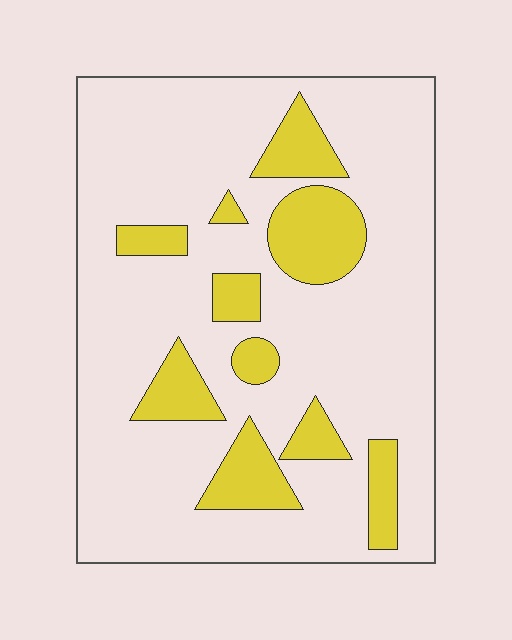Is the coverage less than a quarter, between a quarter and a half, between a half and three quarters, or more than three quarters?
Less than a quarter.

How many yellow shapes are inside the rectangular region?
10.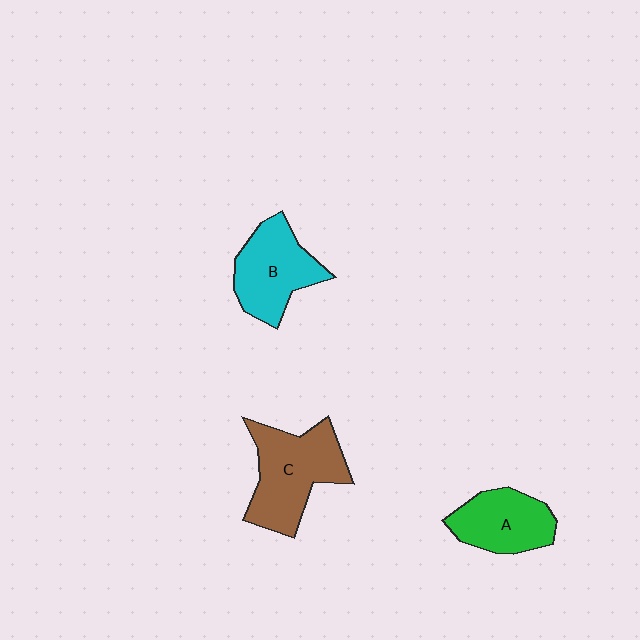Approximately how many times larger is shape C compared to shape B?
Approximately 1.2 times.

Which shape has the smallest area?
Shape A (green).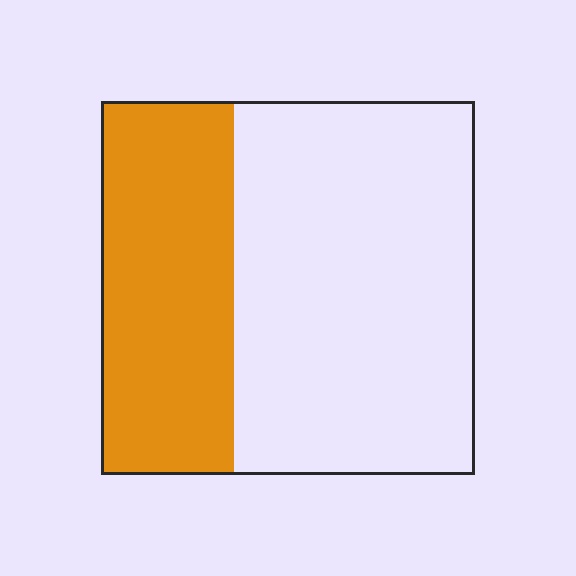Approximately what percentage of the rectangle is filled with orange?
Approximately 35%.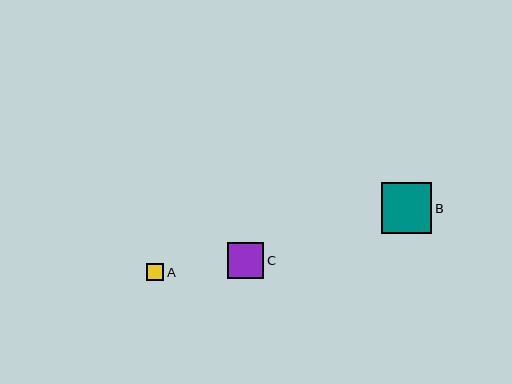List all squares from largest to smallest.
From largest to smallest: B, C, A.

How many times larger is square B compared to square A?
Square B is approximately 3.0 times the size of square A.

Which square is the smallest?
Square A is the smallest with a size of approximately 17 pixels.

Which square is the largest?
Square B is the largest with a size of approximately 51 pixels.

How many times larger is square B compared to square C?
Square B is approximately 1.4 times the size of square C.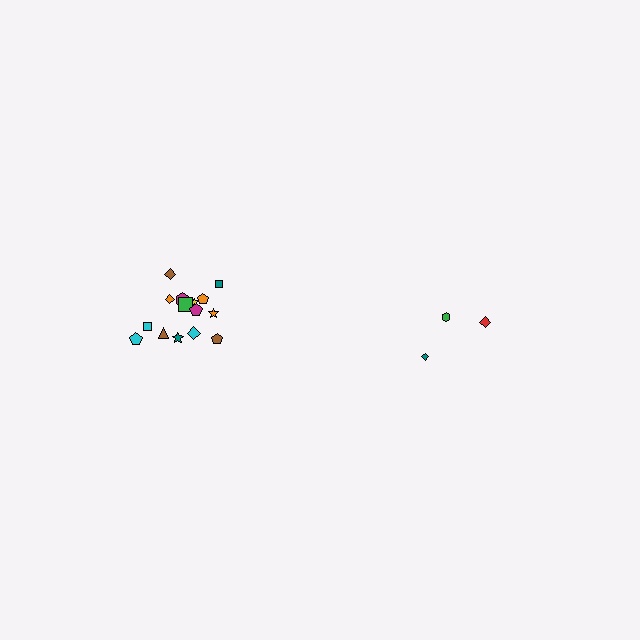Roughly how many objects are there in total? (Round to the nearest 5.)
Roughly 20 objects in total.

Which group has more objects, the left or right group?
The left group.